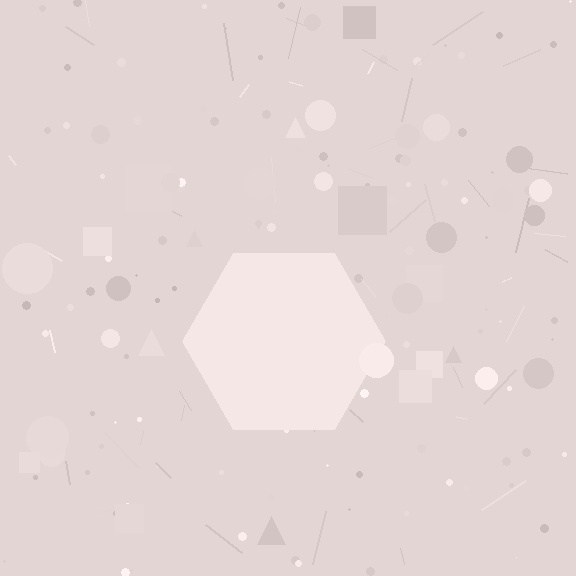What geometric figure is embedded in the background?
A hexagon is embedded in the background.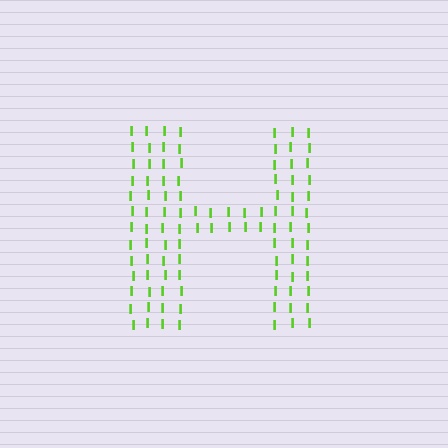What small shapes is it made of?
It is made of small letter I's.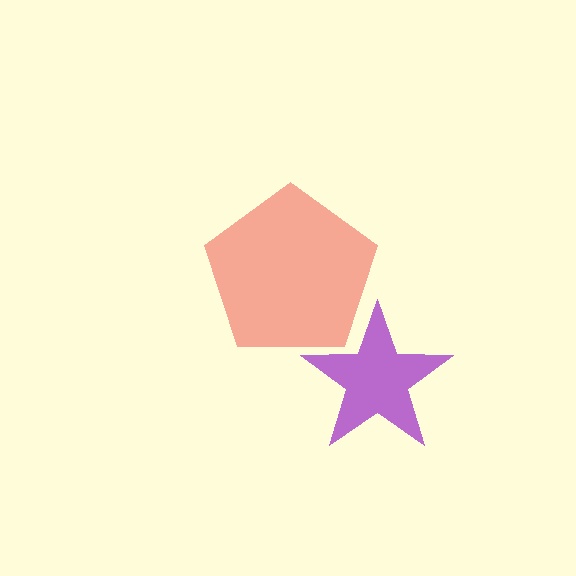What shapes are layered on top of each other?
The layered shapes are: a purple star, a red pentagon.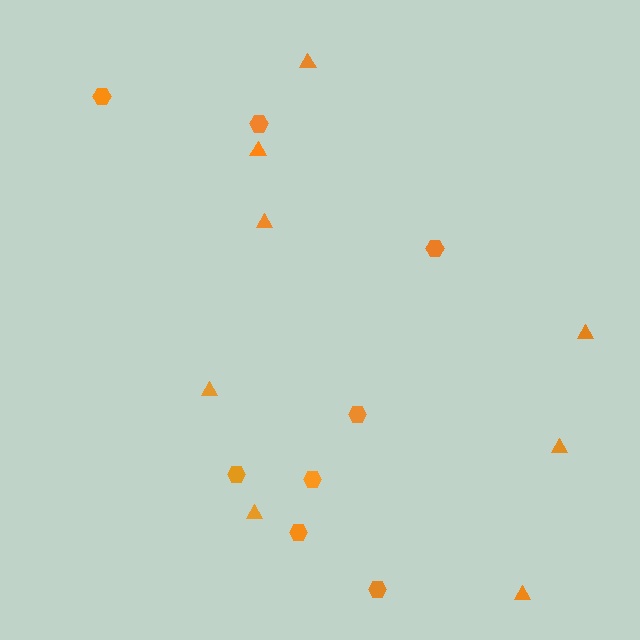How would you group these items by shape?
There are 2 groups: one group of triangles (8) and one group of hexagons (8).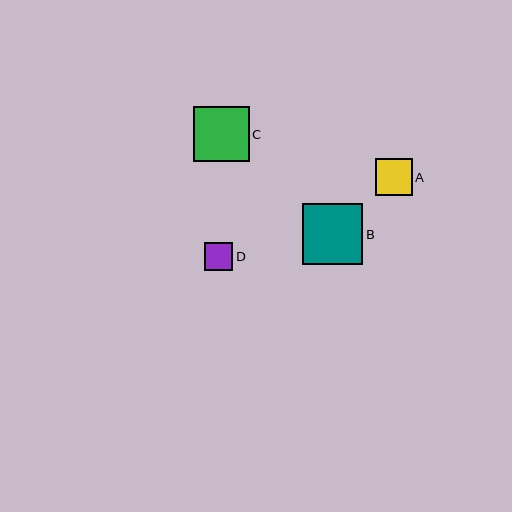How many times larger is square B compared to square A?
Square B is approximately 1.7 times the size of square A.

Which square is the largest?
Square B is the largest with a size of approximately 61 pixels.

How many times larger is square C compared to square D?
Square C is approximately 2.0 times the size of square D.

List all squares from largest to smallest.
From largest to smallest: B, C, A, D.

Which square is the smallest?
Square D is the smallest with a size of approximately 28 pixels.